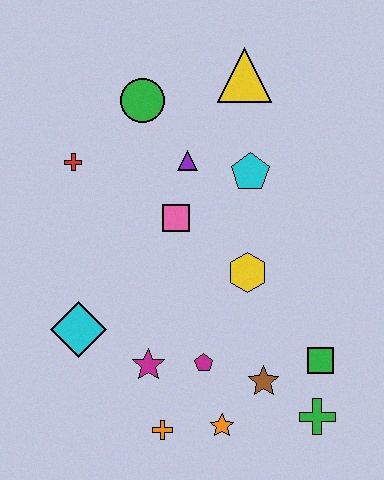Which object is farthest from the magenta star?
The yellow triangle is farthest from the magenta star.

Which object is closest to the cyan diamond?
The magenta star is closest to the cyan diamond.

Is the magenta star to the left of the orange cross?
Yes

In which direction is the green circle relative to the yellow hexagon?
The green circle is above the yellow hexagon.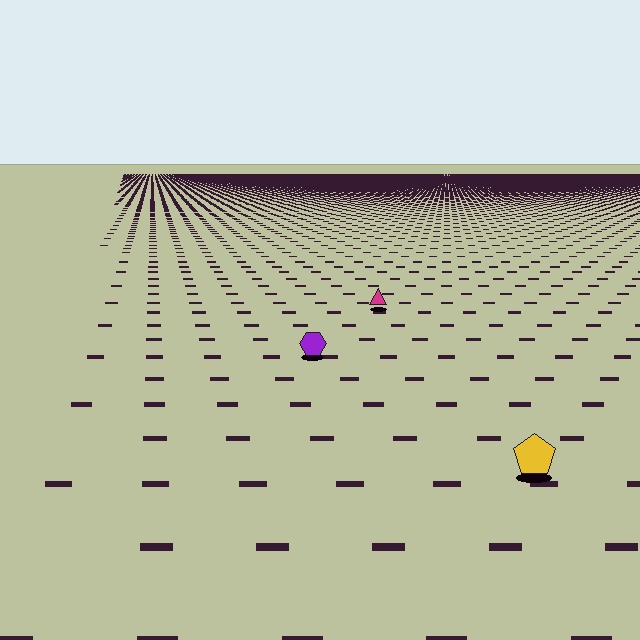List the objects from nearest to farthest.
From nearest to farthest: the yellow pentagon, the purple hexagon, the magenta triangle.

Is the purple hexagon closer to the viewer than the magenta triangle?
Yes. The purple hexagon is closer — you can tell from the texture gradient: the ground texture is coarser near it.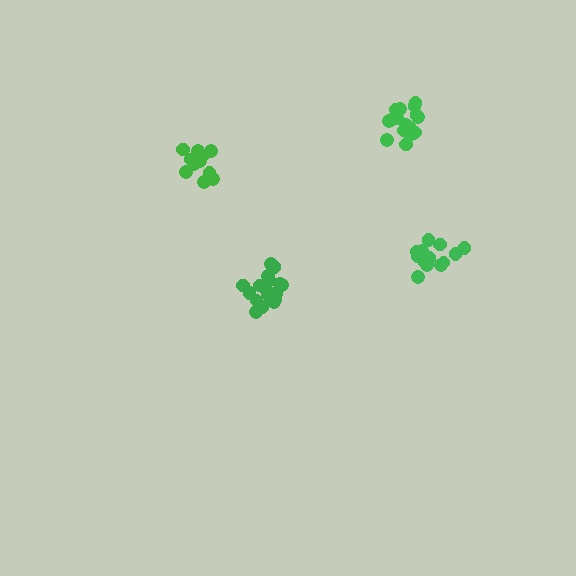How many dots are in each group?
Group 1: 17 dots, Group 2: 15 dots, Group 3: 15 dots, Group 4: 18 dots (65 total).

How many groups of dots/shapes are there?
There are 4 groups.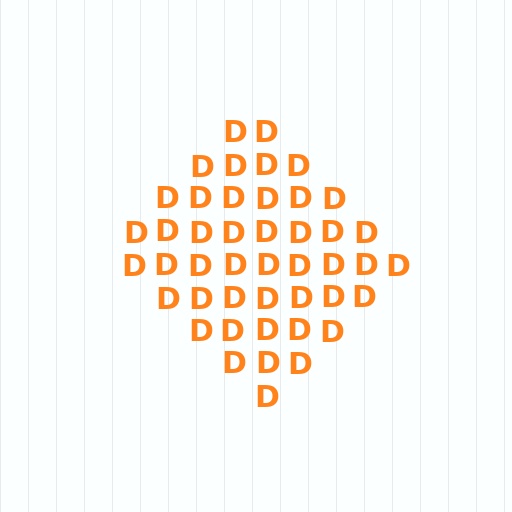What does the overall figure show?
The overall figure shows a diamond.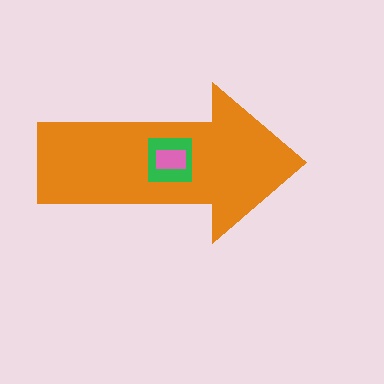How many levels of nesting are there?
3.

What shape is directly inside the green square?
The pink rectangle.